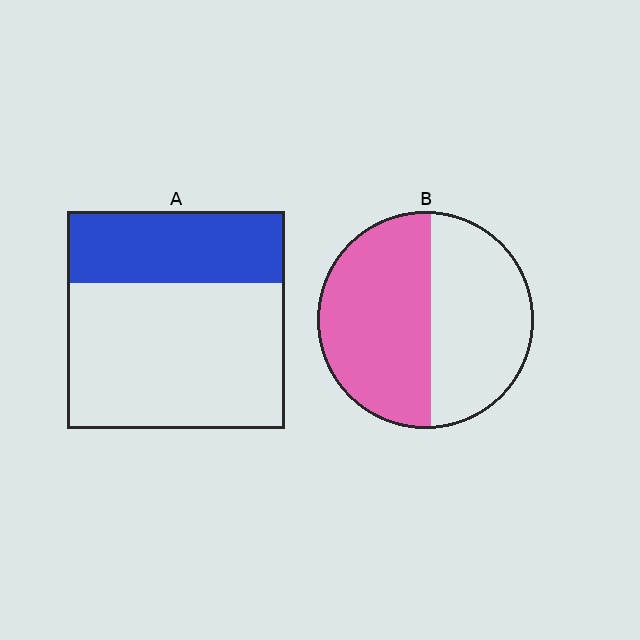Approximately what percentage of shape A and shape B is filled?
A is approximately 35% and B is approximately 55%.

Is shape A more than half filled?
No.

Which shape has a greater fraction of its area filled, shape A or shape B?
Shape B.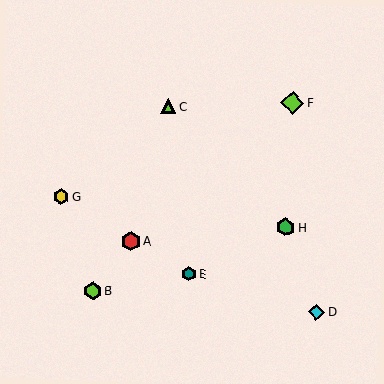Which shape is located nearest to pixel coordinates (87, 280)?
The lime hexagon (labeled B) at (93, 291) is nearest to that location.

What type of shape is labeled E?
Shape E is a teal hexagon.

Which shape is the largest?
The lime diamond (labeled F) is the largest.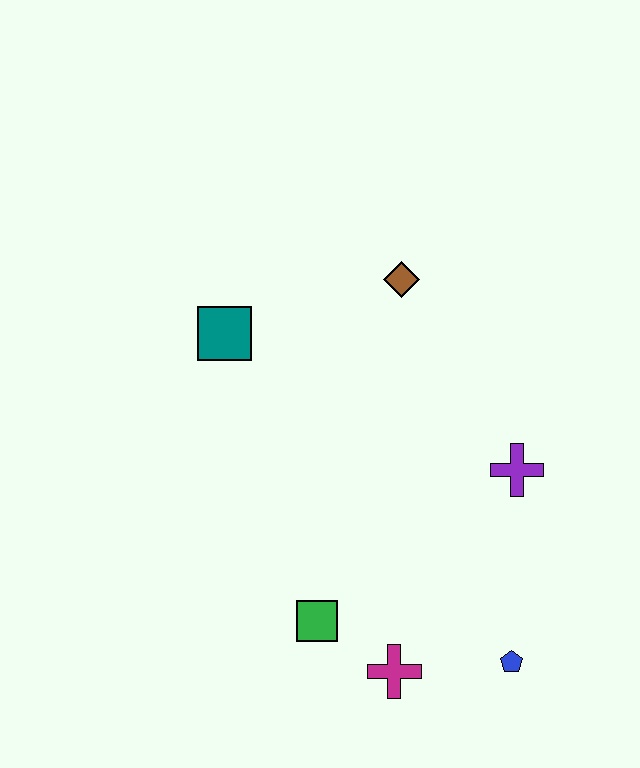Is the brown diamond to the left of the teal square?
No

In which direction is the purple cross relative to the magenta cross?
The purple cross is above the magenta cross.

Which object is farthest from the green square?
The brown diamond is farthest from the green square.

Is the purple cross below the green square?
No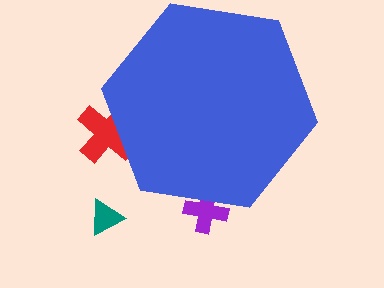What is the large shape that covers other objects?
A blue hexagon.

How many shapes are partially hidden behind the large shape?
2 shapes are partially hidden.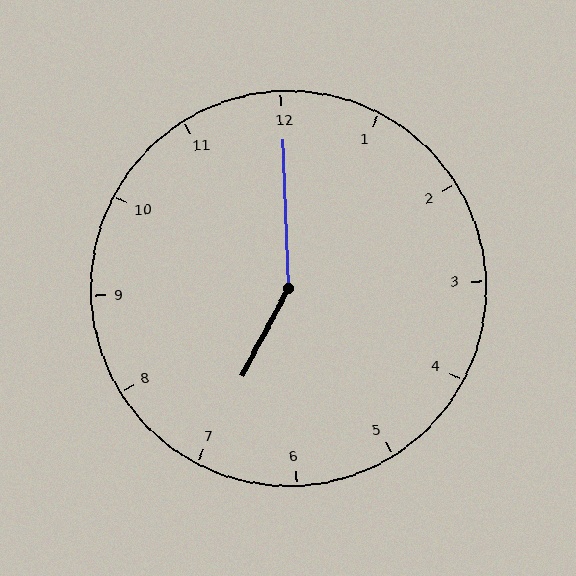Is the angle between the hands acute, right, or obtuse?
It is obtuse.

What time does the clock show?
7:00.